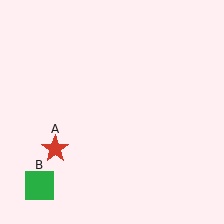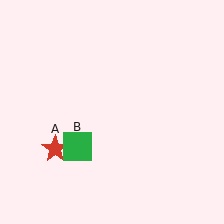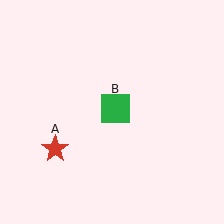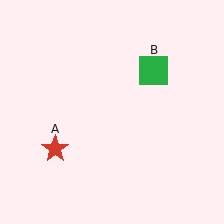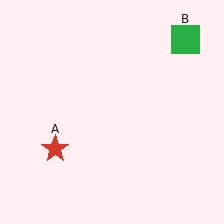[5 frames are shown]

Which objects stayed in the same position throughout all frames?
Red star (object A) remained stationary.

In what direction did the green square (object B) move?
The green square (object B) moved up and to the right.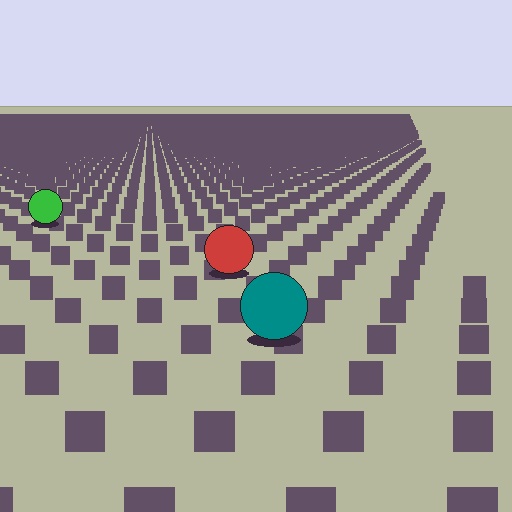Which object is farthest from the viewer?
The green circle is farthest from the viewer. It appears smaller and the ground texture around it is denser.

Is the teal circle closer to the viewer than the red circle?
Yes. The teal circle is closer — you can tell from the texture gradient: the ground texture is coarser near it.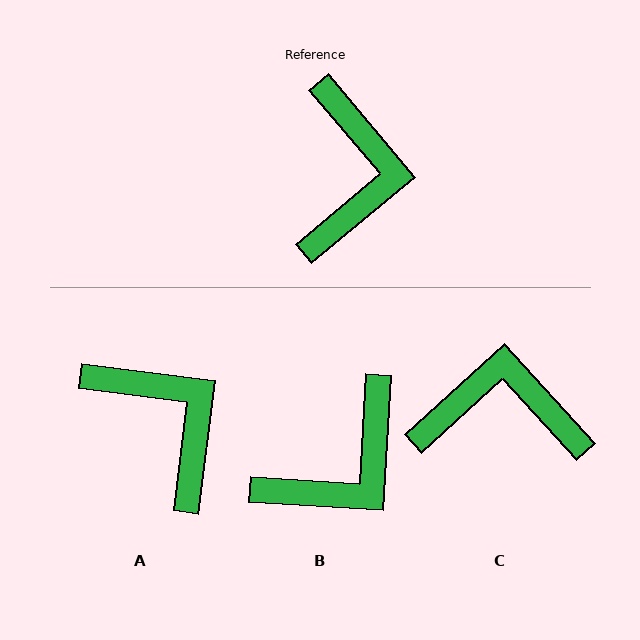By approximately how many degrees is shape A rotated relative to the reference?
Approximately 43 degrees counter-clockwise.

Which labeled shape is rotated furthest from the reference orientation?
C, about 92 degrees away.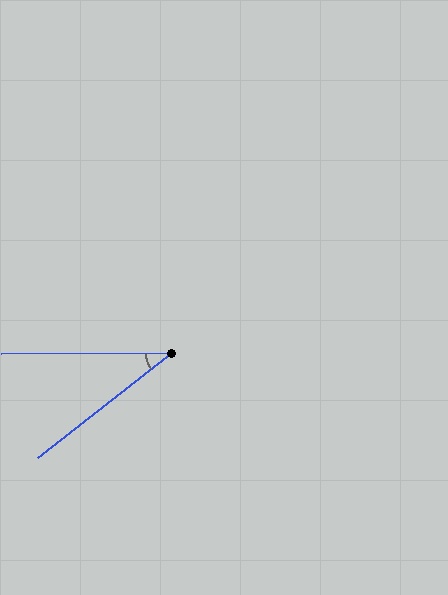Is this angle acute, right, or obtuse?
It is acute.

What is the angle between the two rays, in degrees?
Approximately 38 degrees.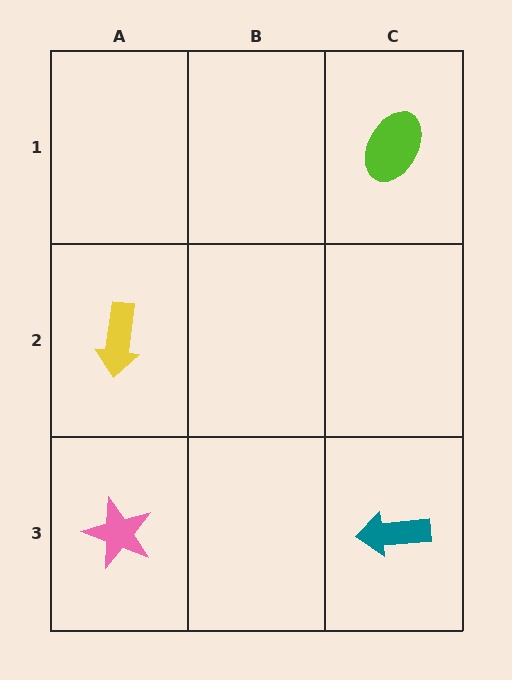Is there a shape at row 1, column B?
No, that cell is empty.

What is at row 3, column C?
A teal arrow.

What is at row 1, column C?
A lime ellipse.